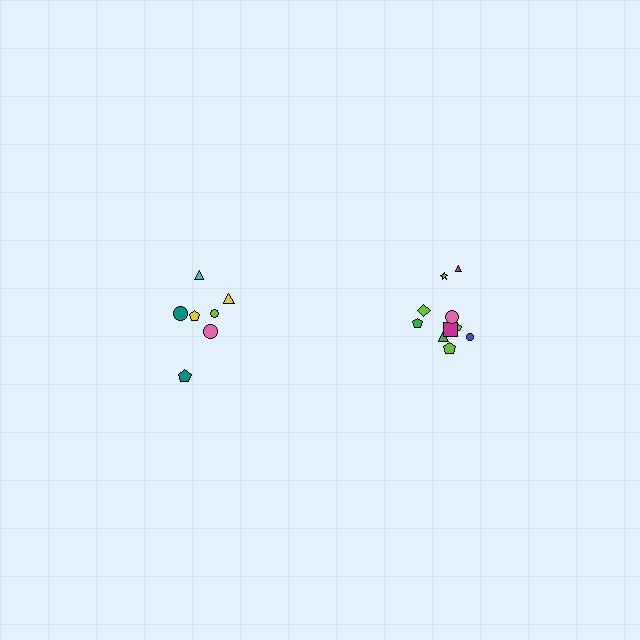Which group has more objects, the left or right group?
The right group.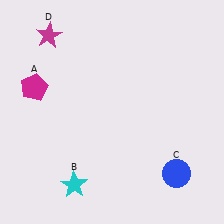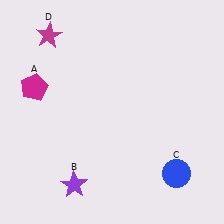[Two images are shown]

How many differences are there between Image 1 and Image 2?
There is 1 difference between the two images.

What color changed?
The star (B) changed from cyan in Image 1 to purple in Image 2.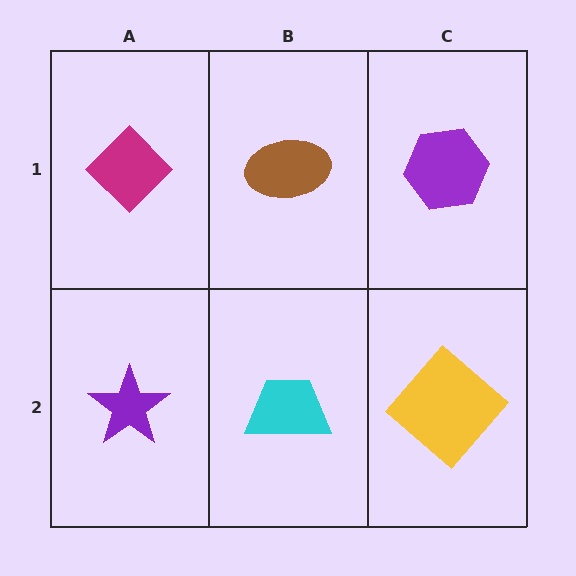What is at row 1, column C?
A purple hexagon.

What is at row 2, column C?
A yellow diamond.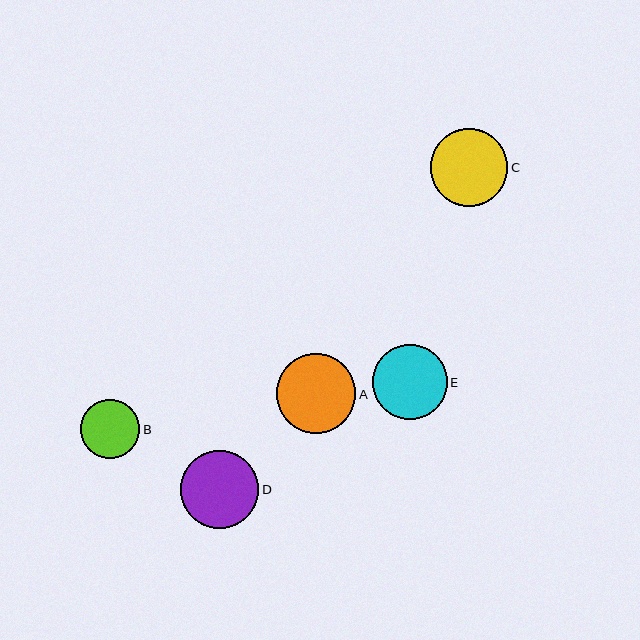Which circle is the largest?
Circle A is the largest with a size of approximately 79 pixels.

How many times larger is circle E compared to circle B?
Circle E is approximately 1.3 times the size of circle B.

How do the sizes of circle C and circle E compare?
Circle C and circle E are approximately the same size.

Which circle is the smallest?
Circle B is the smallest with a size of approximately 59 pixels.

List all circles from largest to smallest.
From largest to smallest: A, D, C, E, B.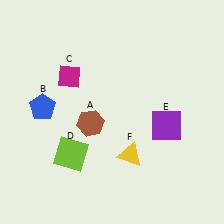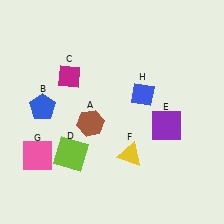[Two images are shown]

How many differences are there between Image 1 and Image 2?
There are 2 differences between the two images.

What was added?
A pink square (G), a blue diamond (H) were added in Image 2.